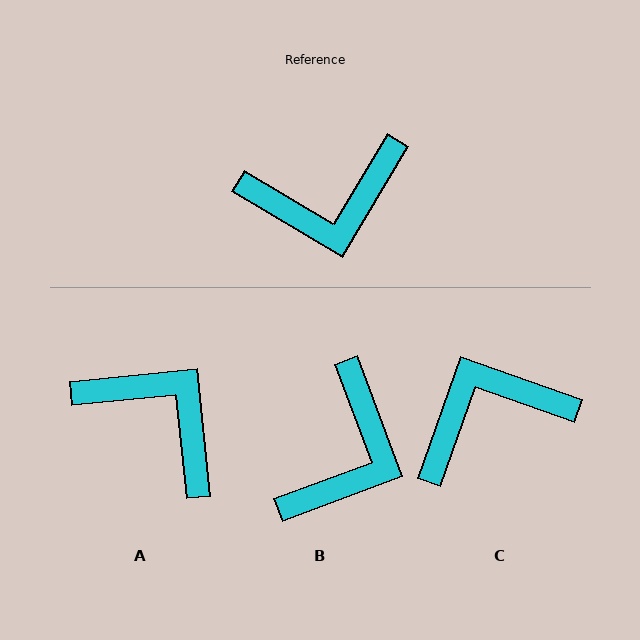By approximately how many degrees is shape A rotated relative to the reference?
Approximately 126 degrees counter-clockwise.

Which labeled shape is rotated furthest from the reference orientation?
C, about 169 degrees away.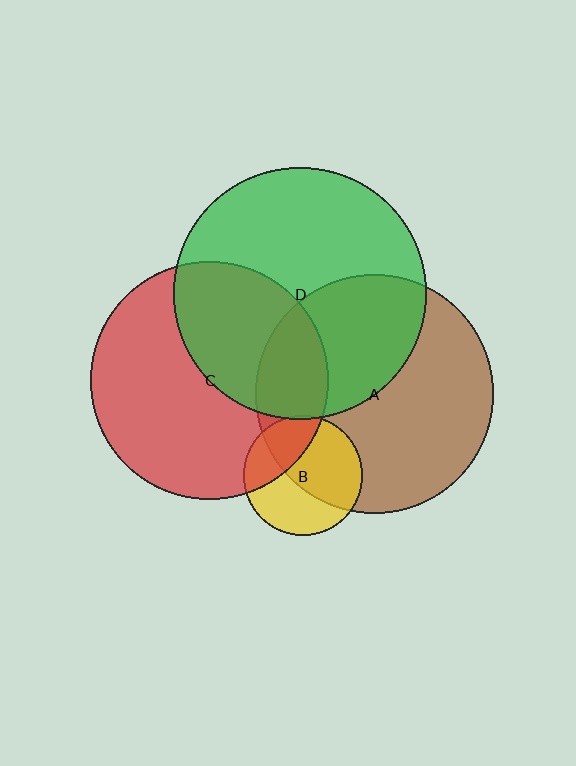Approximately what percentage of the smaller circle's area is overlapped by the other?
Approximately 30%.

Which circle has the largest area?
Circle D (green).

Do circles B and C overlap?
Yes.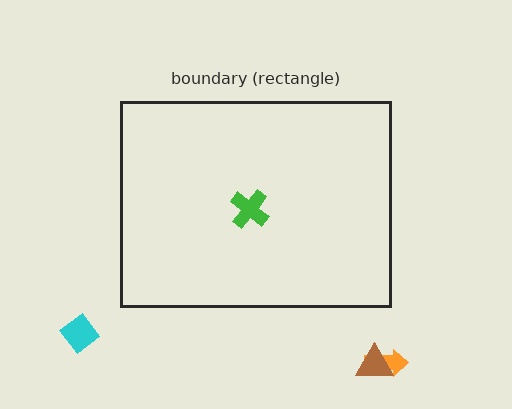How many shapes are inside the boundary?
1 inside, 3 outside.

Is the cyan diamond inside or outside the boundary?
Outside.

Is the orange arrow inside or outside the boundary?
Outside.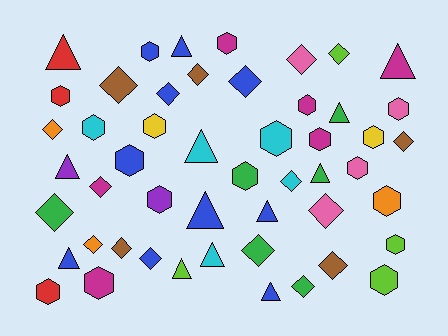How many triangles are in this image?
There are 13 triangles.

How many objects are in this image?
There are 50 objects.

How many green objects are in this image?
There are 6 green objects.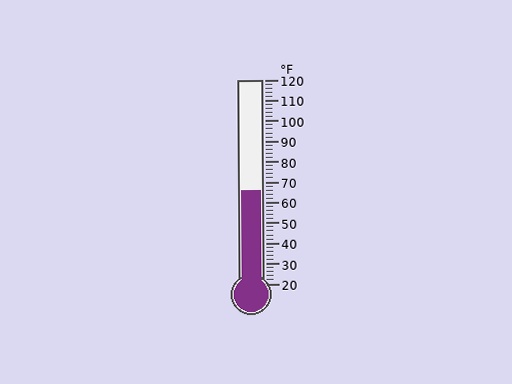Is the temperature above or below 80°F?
The temperature is below 80°F.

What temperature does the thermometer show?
The thermometer shows approximately 66°F.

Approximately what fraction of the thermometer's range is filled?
The thermometer is filled to approximately 45% of its range.